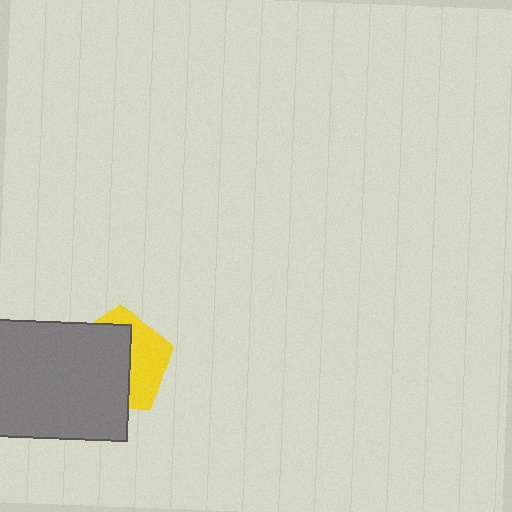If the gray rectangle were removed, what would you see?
You would see the complete yellow pentagon.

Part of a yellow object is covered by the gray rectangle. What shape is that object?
It is a pentagon.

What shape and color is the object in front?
The object in front is a gray rectangle.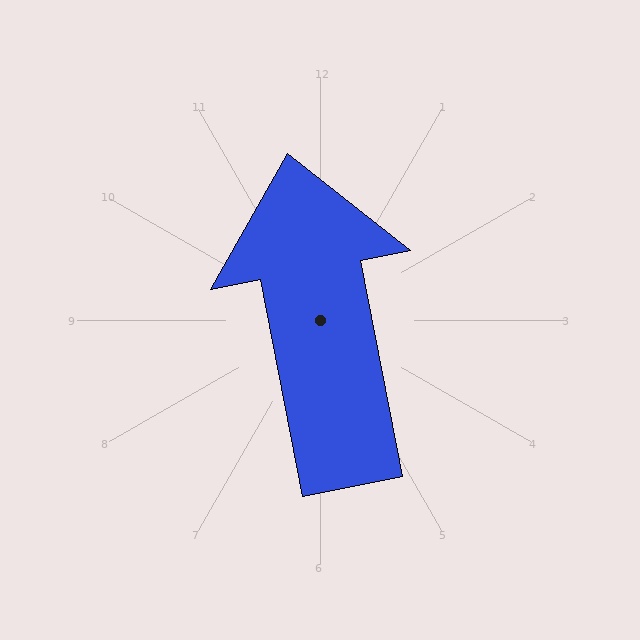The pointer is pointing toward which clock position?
Roughly 12 o'clock.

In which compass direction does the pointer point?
North.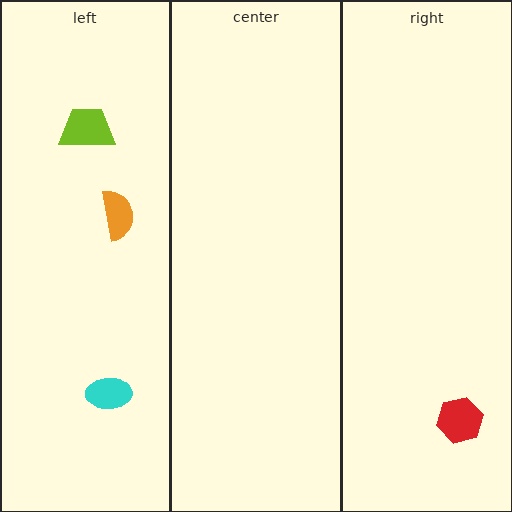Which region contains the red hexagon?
The right region.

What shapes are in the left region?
The cyan ellipse, the lime trapezoid, the orange semicircle.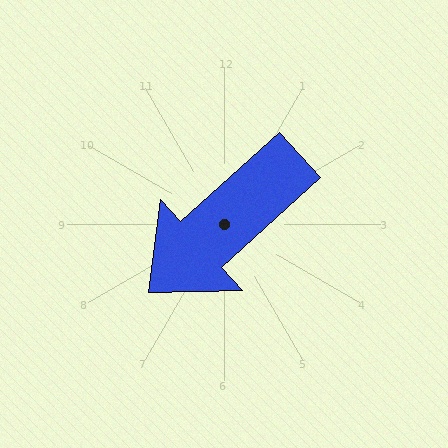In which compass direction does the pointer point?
Southwest.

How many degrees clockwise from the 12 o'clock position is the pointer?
Approximately 228 degrees.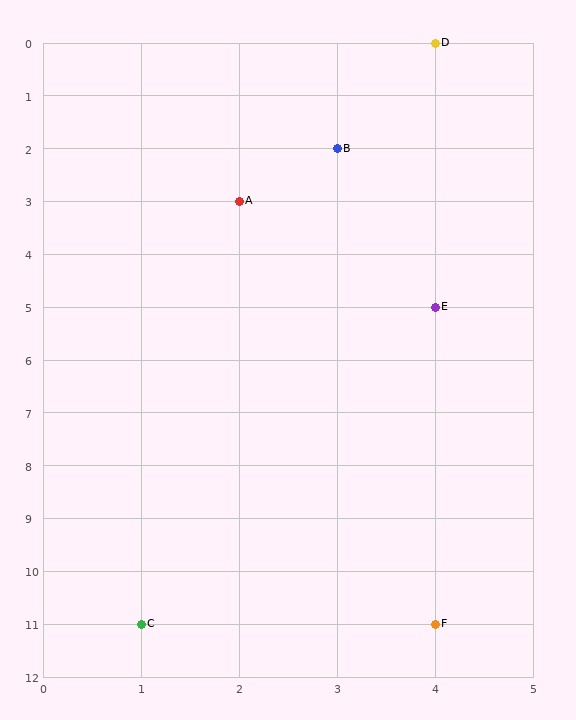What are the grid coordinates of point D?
Point D is at grid coordinates (4, 0).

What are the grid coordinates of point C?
Point C is at grid coordinates (1, 11).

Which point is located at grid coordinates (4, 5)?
Point E is at (4, 5).